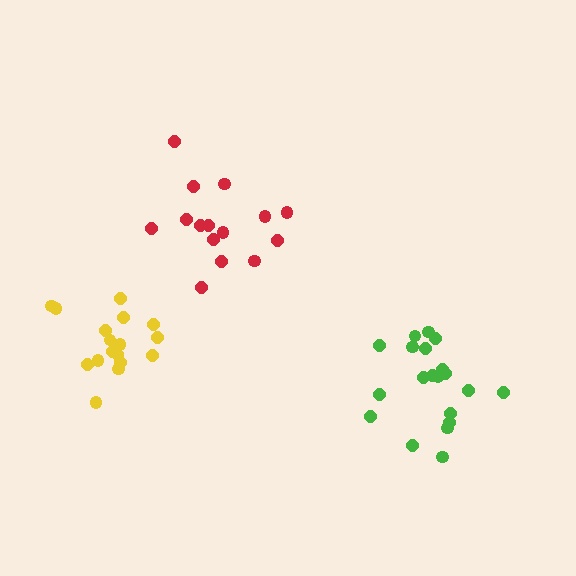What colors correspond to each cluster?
The clusters are colored: red, green, yellow.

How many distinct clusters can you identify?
There are 3 distinct clusters.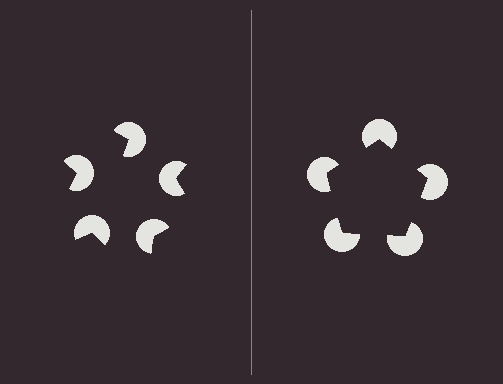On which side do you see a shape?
An illusory pentagon appears on the right side. On the left side the wedge cuts are rotated, so no coherent shape forms.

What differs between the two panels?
The pac-man discs are positioned identically on both sides; only the wedge orientations differ. On the right they align to a pentagon; on the left they are misaligned.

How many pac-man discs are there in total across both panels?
10 — 5 on each side.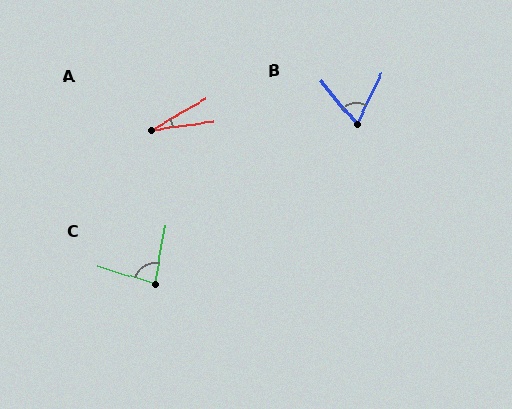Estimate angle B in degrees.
Approximately 65 degrees.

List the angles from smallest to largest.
A (22°), B (65°), C (82°).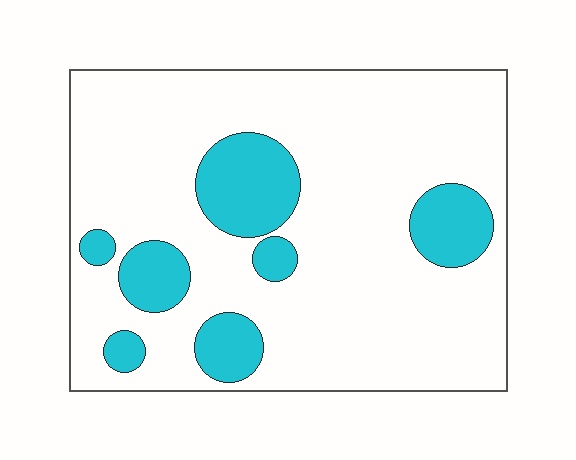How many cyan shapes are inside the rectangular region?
7.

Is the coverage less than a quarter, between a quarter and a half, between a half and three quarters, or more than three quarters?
Less than a quarter.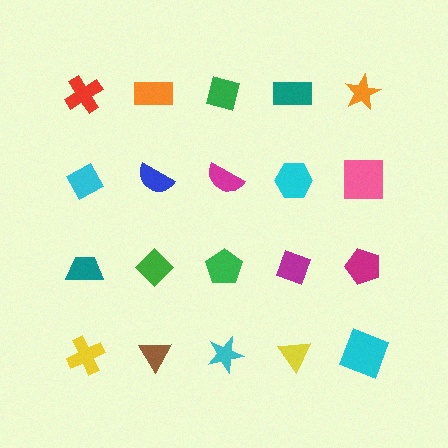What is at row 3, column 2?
A green diamond.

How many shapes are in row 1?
5 shapes.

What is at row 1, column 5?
An orange star.